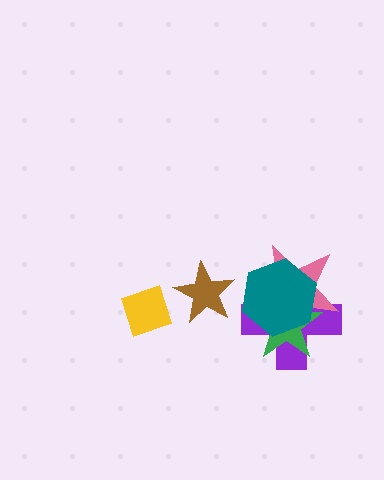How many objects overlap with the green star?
3 objects overlap with the green star.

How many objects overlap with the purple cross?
3 objects overlap with the purple cross.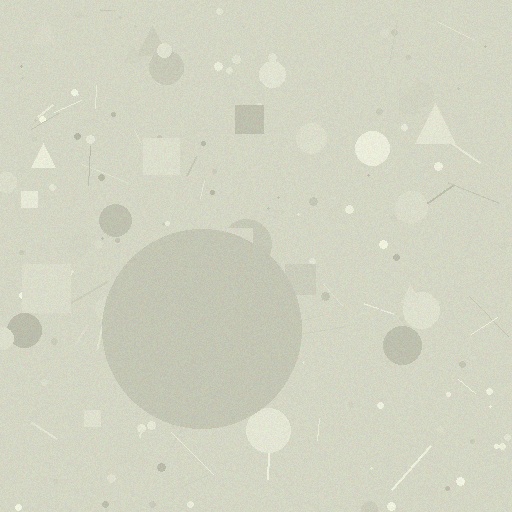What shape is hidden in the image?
A circle is hidden in the image.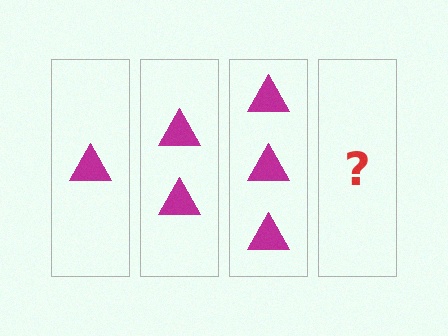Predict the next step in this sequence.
The next step is 4 triangles.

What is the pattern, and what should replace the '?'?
The pattern is that each step adds one more triangle. The '?' should be 4 triangles.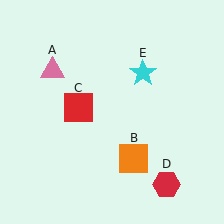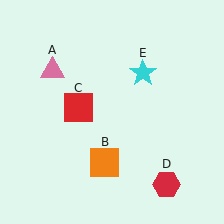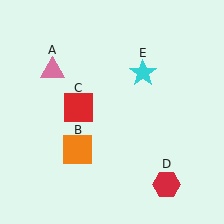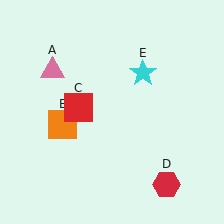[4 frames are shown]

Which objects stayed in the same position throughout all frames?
Pink triangle (object A) and red square (object C) and red hexagon (object D) and cyan star (object E) remained stationary.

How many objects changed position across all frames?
1 object changed position: orange square (object B).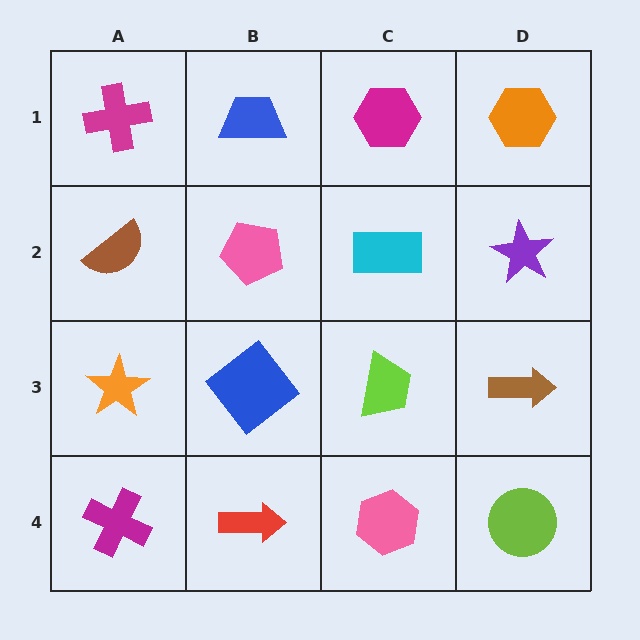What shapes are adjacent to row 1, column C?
A cyan rectangle (row 2, column C), a blue trapezoid (row 1, column B), an orange hexagon (row 1, column D).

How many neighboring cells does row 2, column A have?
3.